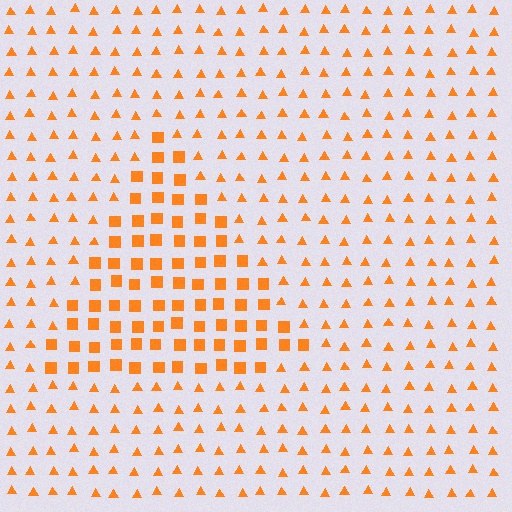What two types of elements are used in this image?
The image uses squares inside the triangle region and triangles outside it.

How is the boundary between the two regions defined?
The boundary is defined by a change in element shape: squares inside vs. triangles outside. All elements share the same color and spacing.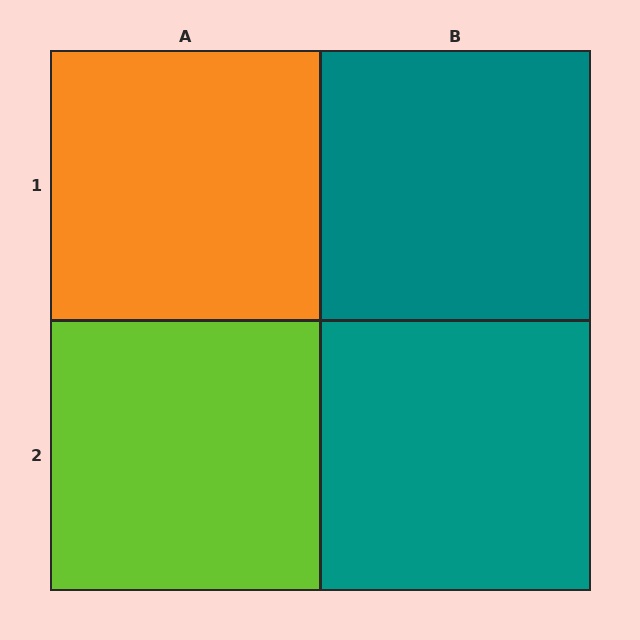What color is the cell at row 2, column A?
Lime.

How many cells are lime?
1 cell is lime.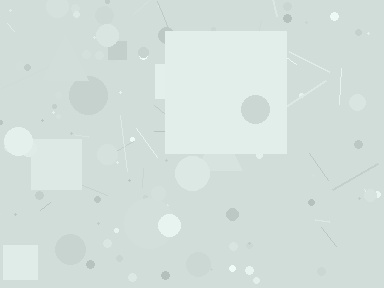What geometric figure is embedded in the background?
A square is embedded in the background.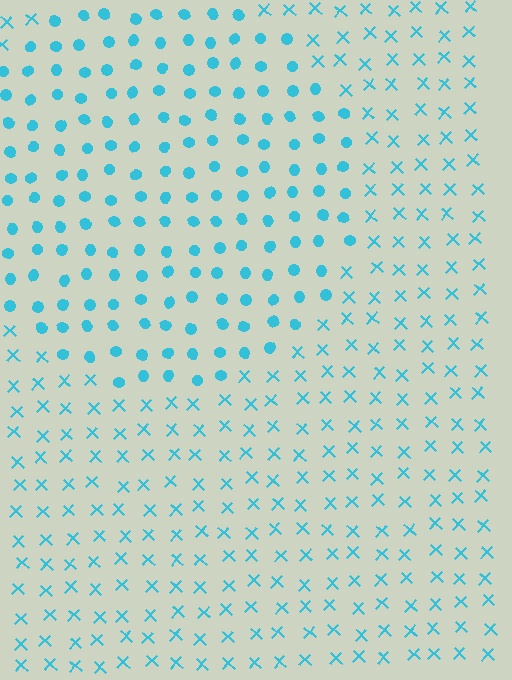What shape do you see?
I see a circle.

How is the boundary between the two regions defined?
The boundary is defined by a change in element shape: circles inside vs. X marks outside. All elements share the same color and spacing.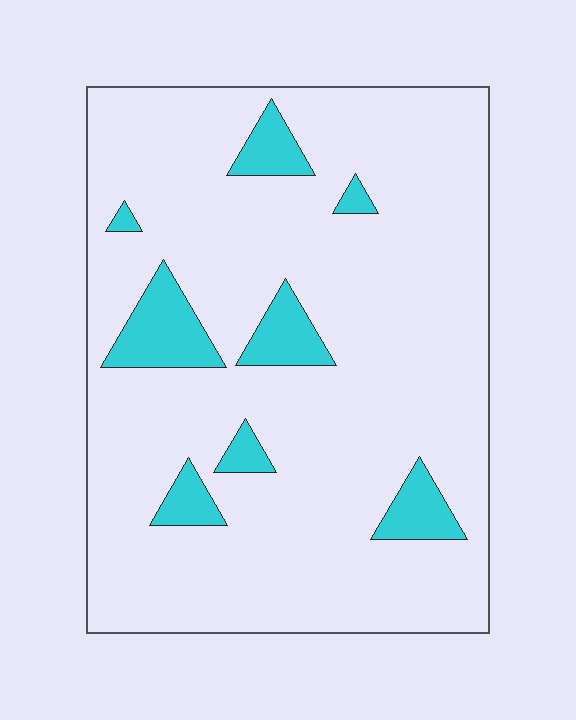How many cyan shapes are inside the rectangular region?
8.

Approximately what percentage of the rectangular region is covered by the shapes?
Approximately 10%.